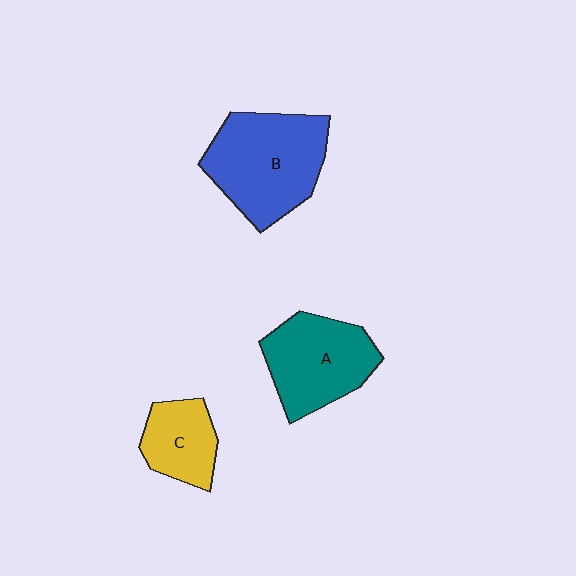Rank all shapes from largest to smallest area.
From largest to smallest: B (blue), A (teal), C (yellow).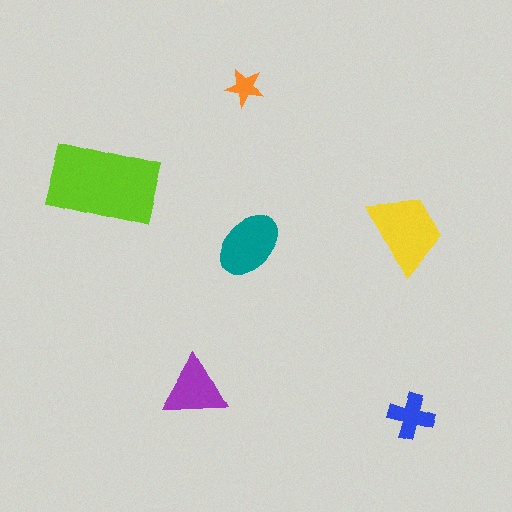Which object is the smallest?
The orange star.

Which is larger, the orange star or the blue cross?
The blue cross.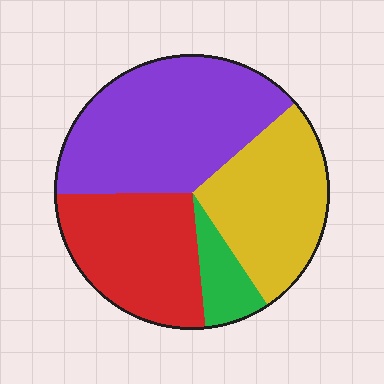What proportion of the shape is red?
Red takes up about one quarter (1/4) of the shape.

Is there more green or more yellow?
Yellow.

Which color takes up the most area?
Purple, at roughly 40%.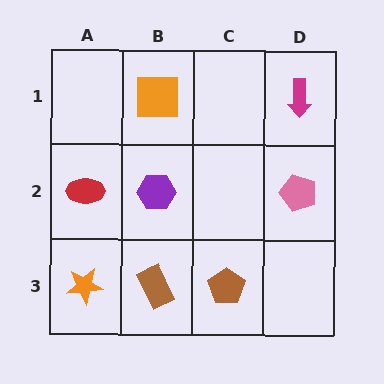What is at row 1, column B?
An orange square.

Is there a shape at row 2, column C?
No, that cell is empty.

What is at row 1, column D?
A magenta arrow.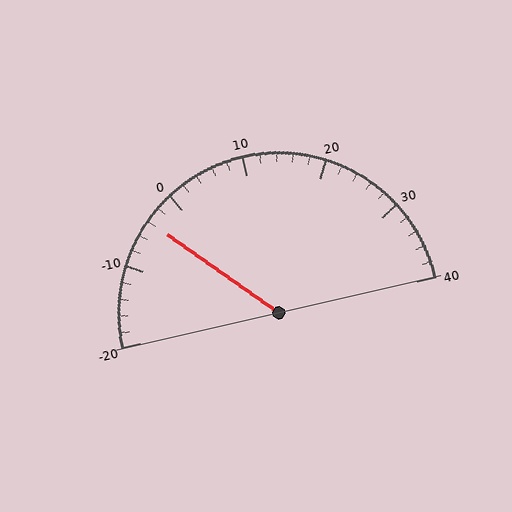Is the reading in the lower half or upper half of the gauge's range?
The reading is in the lower half of the range (-20 to 40).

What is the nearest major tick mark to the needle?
The nearest major tick mark is 0.